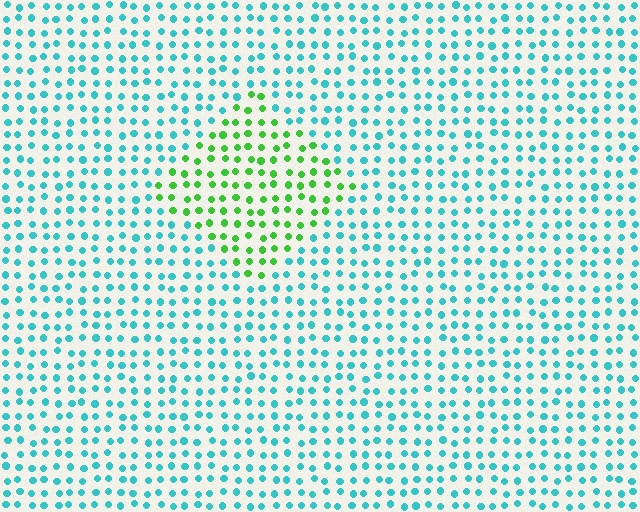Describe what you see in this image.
The image is filled with small cyan elements in a uniform arrangement. A diamond-shaped region is visible where the elements are tinted to a slightly different hue, forming a subtle color boundary.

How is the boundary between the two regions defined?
The boundary is defined purely by a slight shift in hue (about 62 degrees). Spacing, size, and orientation are identical on both sides.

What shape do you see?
I see a diamond.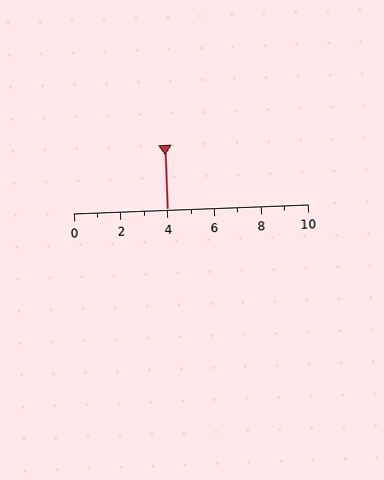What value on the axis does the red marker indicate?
The marker indicates approximately 4.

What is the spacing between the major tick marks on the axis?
The major ticks are spaced 2 apart.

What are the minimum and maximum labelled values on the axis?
The axis runs from 0 to 10.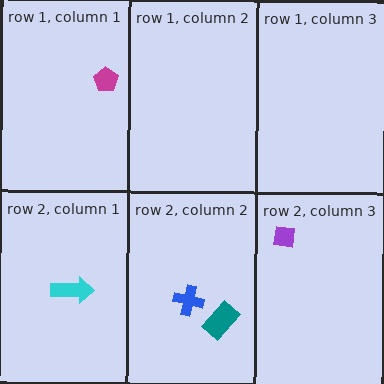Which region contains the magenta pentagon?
The row 1, column 1 region.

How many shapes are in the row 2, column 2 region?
2.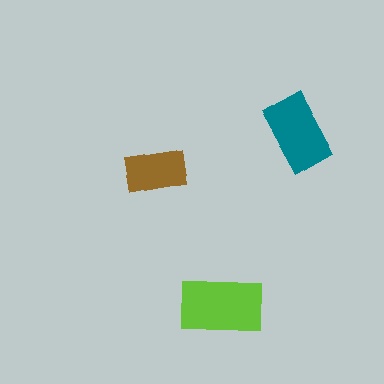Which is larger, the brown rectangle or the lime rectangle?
The lime one.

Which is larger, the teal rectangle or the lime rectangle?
The lime one.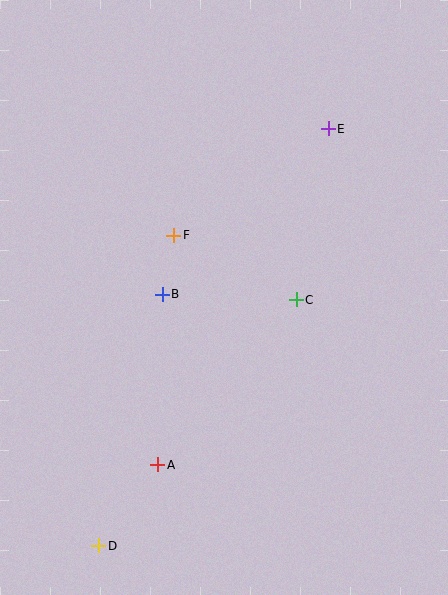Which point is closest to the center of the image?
Point B at (162, 294) is closest to the center.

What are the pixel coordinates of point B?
Point B is at (162, 294).